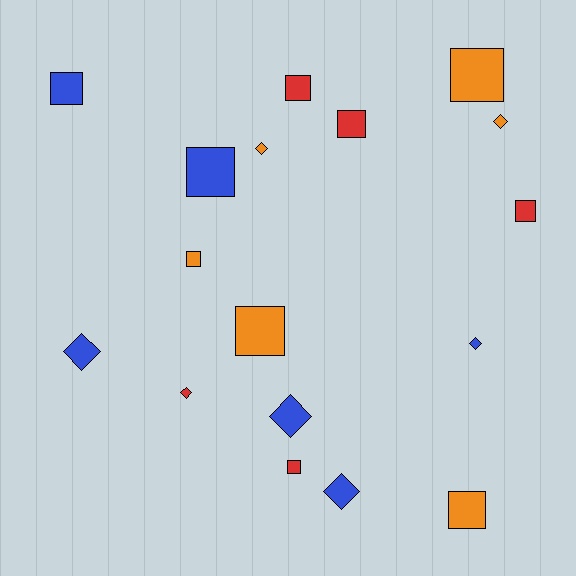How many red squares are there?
There are 4 red squares.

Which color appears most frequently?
Blue, with 6 objects.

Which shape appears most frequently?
Square, with 10 objects.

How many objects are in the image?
There are 17 objects.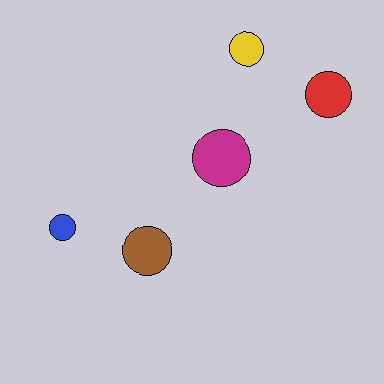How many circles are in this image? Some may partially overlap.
There are 5 circles.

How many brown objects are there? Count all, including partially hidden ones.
There is 1 brown object.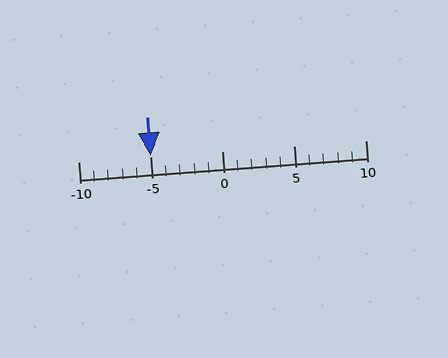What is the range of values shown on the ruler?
The ruler shows values from -10 to 10.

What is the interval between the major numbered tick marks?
The major tick marks are spaced 5 units apart.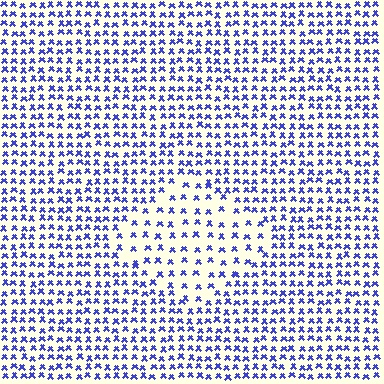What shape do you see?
I see a diamond.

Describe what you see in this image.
The image contains small blue elements arranged at two different densities. A diamond-shaped region is visible where the elements are less densely packed than the surrounding area.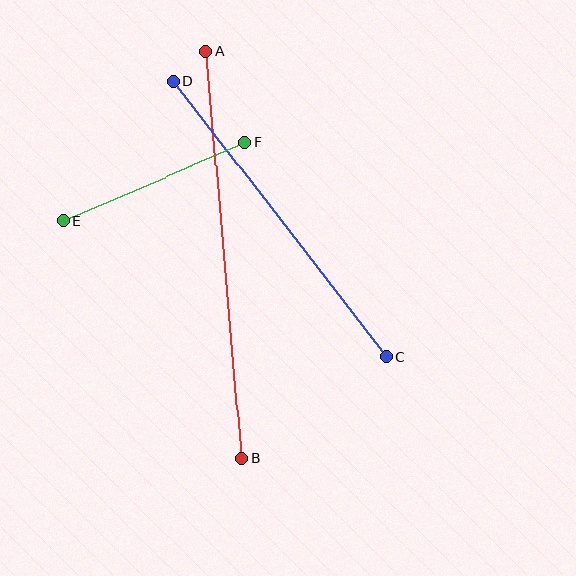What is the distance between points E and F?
The distance is approximately 198 pixels.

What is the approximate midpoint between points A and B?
The midpoint is at approximately (224, 255) pixels.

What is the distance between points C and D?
The distance is approximately 348 pixels.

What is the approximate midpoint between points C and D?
The midpoint is at approximately (280, 219) pixels.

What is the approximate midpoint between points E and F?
The midpoint is at approximately (154, 182) pixels.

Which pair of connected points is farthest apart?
Points A and B are farthest apart.